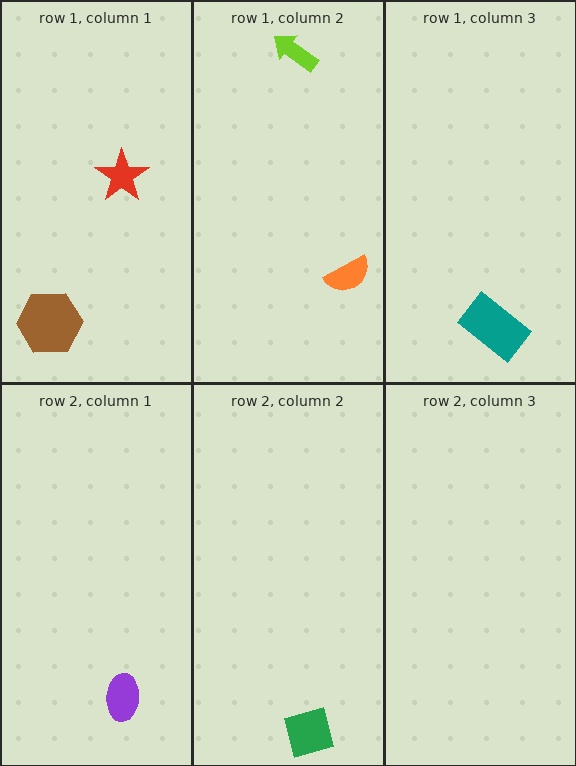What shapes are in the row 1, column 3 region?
The teal rectangle.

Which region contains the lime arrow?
The row 1, column 2 region.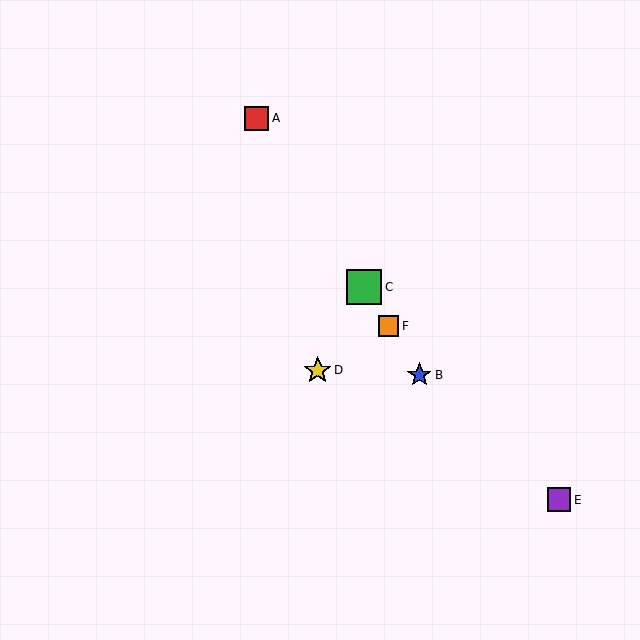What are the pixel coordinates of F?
Object F is at (388, 326).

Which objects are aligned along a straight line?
Objects A, B, C, F are aligned along a straight line.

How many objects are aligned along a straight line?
4 objects (A, B, C, F) are aligned along a straight line.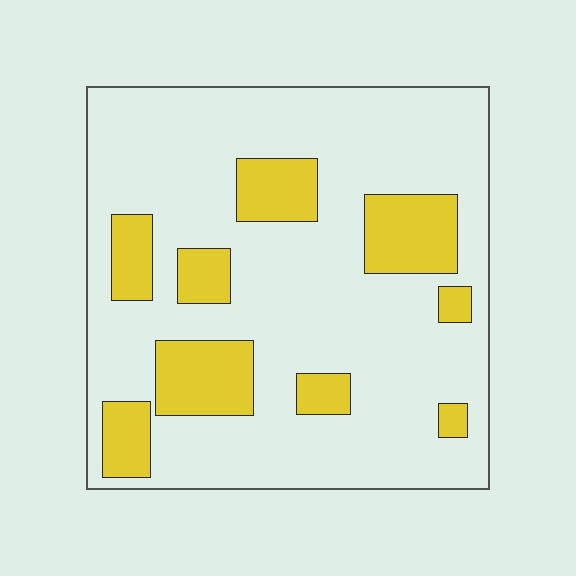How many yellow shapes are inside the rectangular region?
9.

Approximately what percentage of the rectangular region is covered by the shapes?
Approximately 20%.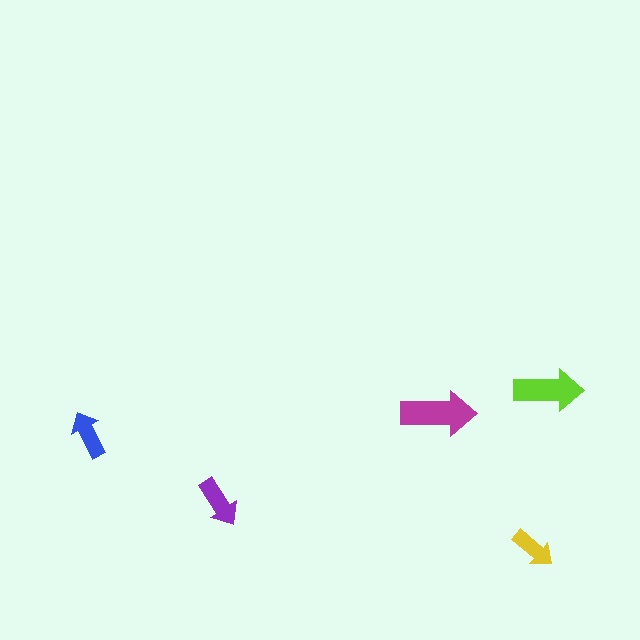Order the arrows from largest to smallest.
the magenta one, the lime one, the purple one, the blue one, the yellow one.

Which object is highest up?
The lime arrow is topmost.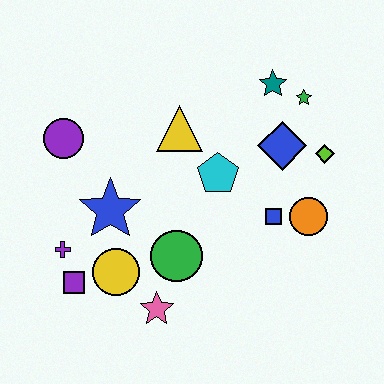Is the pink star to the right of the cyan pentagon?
No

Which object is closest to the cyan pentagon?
The yellow triangle is closest to the cyan pentagon.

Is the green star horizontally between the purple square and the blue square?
No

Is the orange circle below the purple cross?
No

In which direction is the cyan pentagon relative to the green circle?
The cyan pentagon is above the green circle.